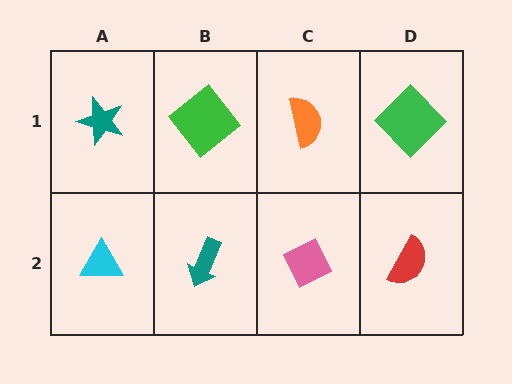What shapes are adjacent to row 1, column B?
A teal arrow (row 2, column B), a teal star (row 1, column A), an orange semicircle (row 1, column C).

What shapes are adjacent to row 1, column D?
A red semicircle (row 2, column D), an orange semicircle (row 1, column C).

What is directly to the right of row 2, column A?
A teal arrow.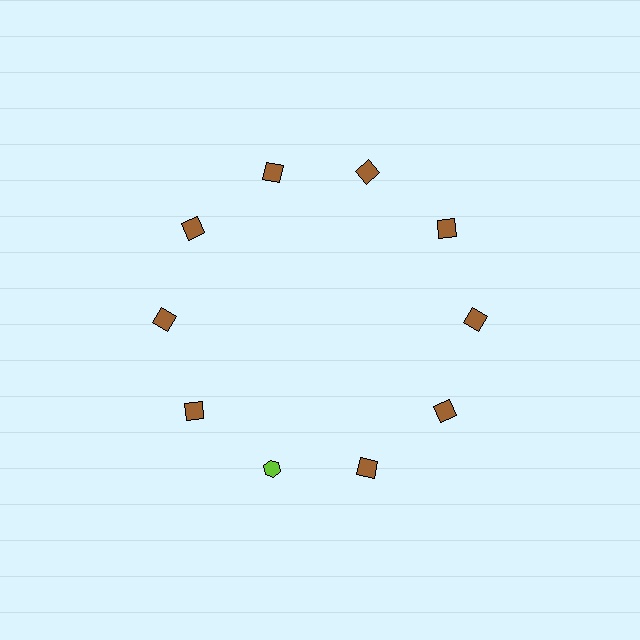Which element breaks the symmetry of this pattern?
The lime hexagon at roughly the 7 o'clock position breaks the symmetry. All other shapes are brown squares.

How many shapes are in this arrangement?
There are 10 shapes arranged in a ring pattern.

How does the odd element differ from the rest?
It differs in both color (lime instead of brown) and shape (hexagon instead of square).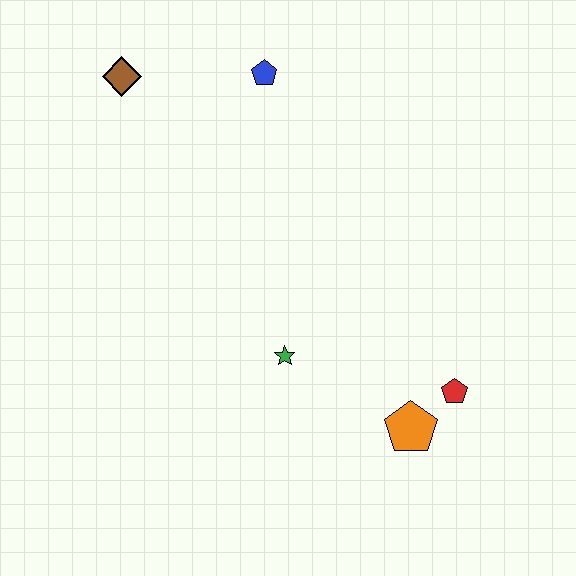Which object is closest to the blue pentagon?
The brown diamond is closest to the blue pentagon.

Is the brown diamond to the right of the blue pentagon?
No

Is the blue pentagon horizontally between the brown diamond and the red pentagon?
Yes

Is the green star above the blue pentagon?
No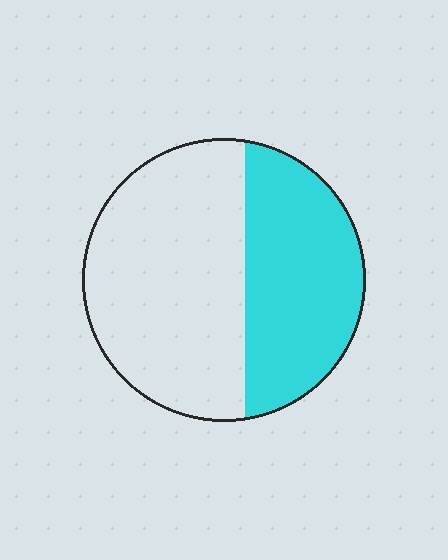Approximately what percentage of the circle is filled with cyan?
Approximately 40%.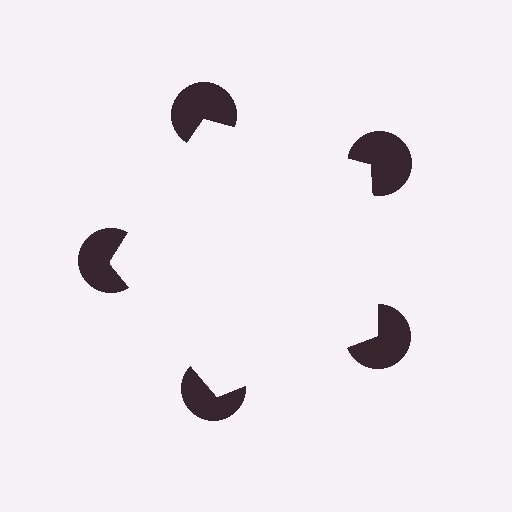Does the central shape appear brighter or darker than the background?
It typically appears slightly brighter than the background, even though no actual brightness change is drawn.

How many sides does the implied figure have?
5 sides.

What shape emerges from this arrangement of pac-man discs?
An illusory pentagon — its edges are inferred from the aligned wedge cuts in the pac-man discs, not physically drawn.